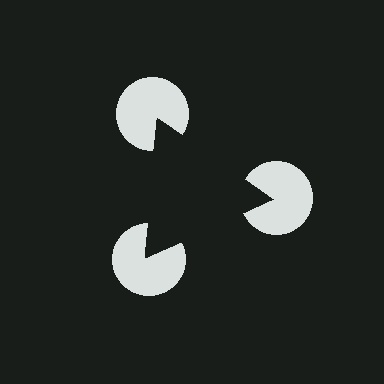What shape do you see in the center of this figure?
An illusory triangle — its edges are inferred from the aligned wedge cuts in the pac-man discs, not physically drawn.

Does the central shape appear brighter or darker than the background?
It typically appears slightly darker than the background, even though no actual brightness change is drawn.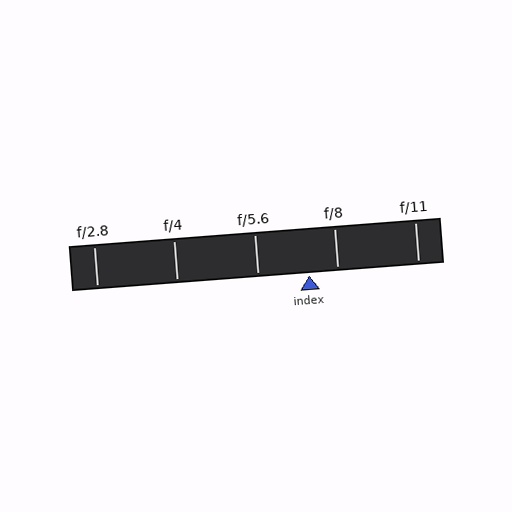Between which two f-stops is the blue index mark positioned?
The index mark is between f/5.6 and f/8.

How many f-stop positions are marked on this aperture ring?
There are 5 f-stop positions marked.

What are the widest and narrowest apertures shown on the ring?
The widest aperture shown is f/2.8 and the narrowest is f/11.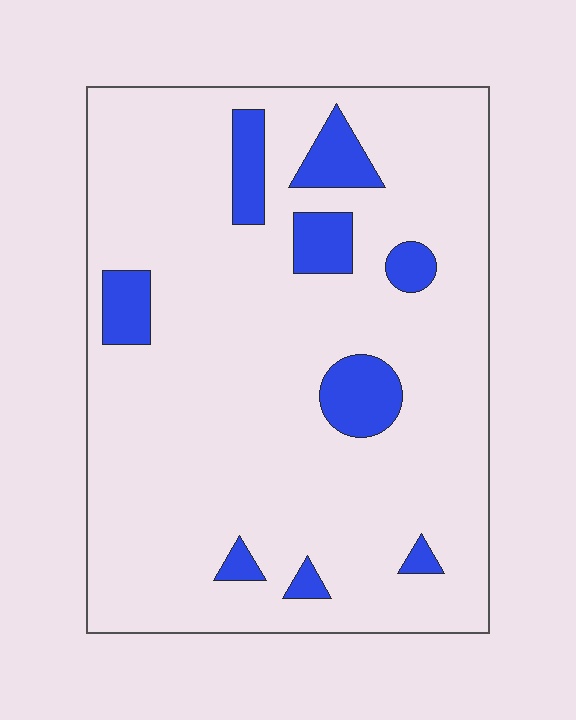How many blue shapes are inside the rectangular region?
9.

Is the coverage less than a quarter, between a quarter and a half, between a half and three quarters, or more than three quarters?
Less than a quarter.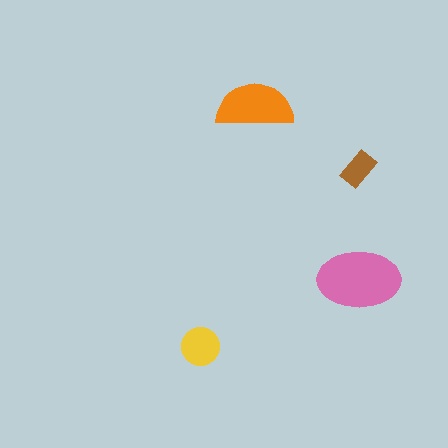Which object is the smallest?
The brown rectangle.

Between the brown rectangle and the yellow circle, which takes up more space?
The yellow circle.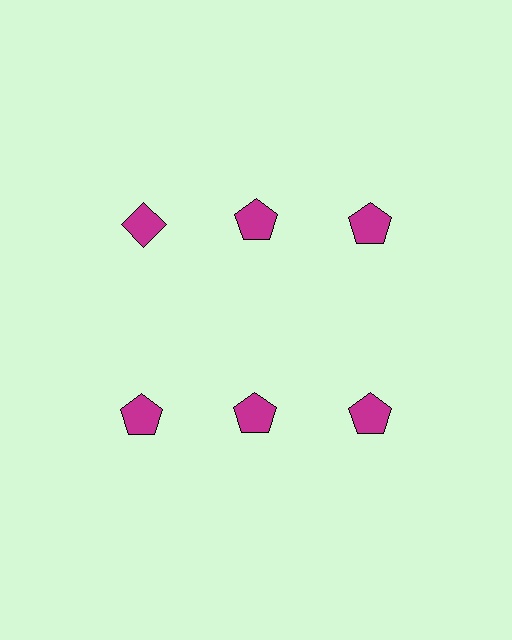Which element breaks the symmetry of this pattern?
The magenta diamond in the top row, leftmost column breaks the symmetry. All other shapes are magenta pentagons.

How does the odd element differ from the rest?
It has a different shape: diamond instead of pentagon.